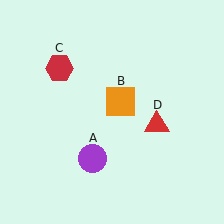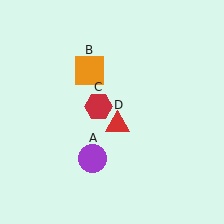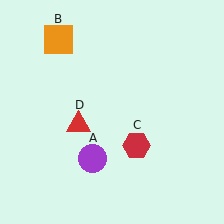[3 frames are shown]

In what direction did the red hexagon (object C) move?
The red hexagon (object C) moved down and to the right.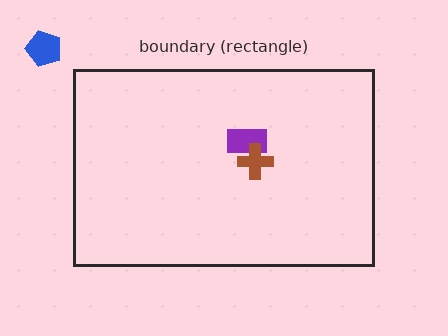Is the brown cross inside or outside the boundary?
Inside.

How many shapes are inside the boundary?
2 inside, 1 outside.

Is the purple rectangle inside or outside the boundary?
Inside.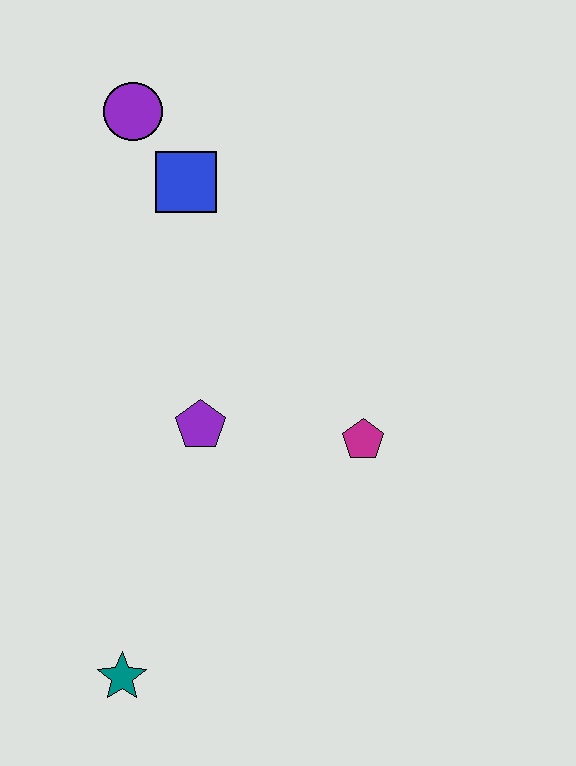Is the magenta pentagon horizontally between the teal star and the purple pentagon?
No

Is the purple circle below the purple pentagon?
No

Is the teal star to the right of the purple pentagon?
No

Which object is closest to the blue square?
The purple circle is closest to the blue square.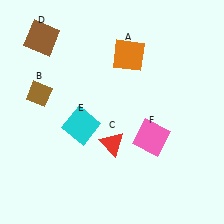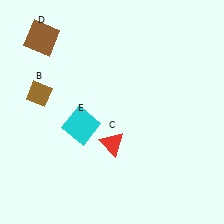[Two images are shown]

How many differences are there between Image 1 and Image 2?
There are 2 differences between the two images.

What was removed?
The pink square (F), the orange square (A) were removed in Image 2.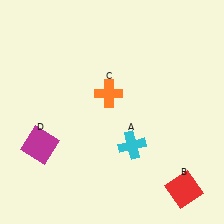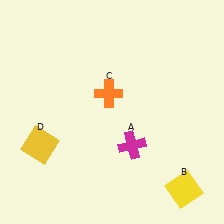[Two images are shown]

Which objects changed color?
A changed from cyan to magenta. B changed from red to yellow. D changed from magenta to yellow.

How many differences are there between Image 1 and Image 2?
There are 3 differences between the two images.